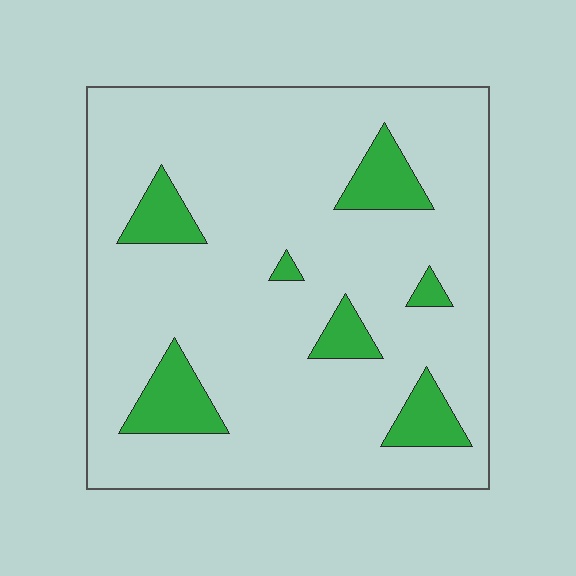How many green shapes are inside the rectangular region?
7.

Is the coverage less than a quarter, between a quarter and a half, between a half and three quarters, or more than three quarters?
Less than a quarter.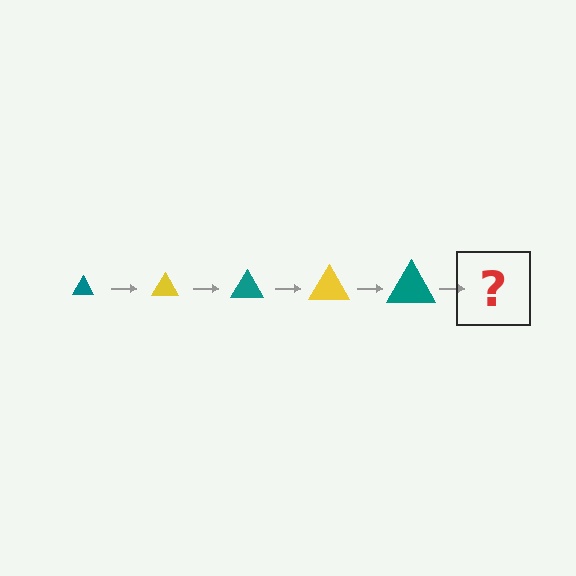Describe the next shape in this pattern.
It should be a yellow triangle, larger than the previous one.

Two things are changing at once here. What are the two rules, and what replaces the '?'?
The two rules are that the triangle grows larger each step and the color cycles through teal and yellow. The '?' should be a yellow triangle, larger than the previous one.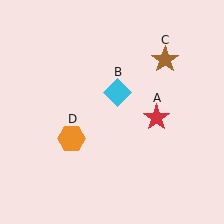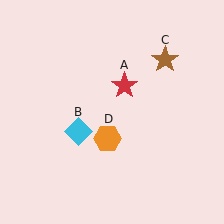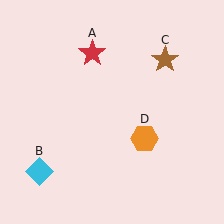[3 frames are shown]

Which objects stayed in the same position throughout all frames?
Brown star (object C) remained stationary.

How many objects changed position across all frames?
3 objects changed position: red star (object A), cyan diamond (object B), orange hexagon (object D).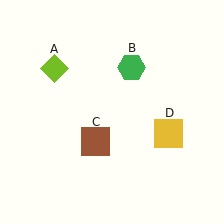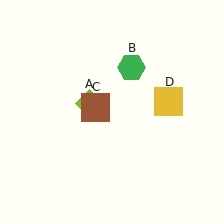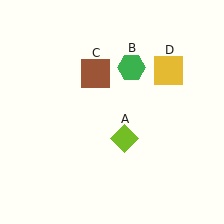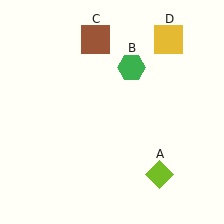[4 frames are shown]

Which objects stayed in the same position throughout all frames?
Green hexagon (object B) remained stationary.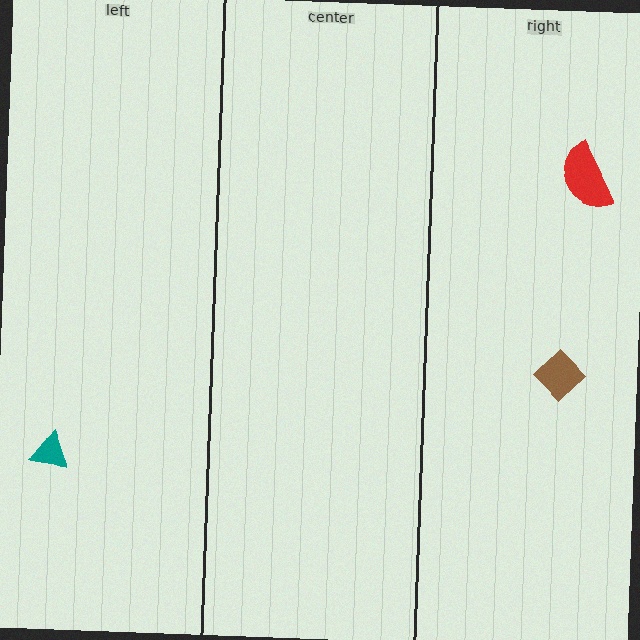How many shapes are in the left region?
1.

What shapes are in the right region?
The red semicircle, the brown diamond.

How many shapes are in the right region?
2.